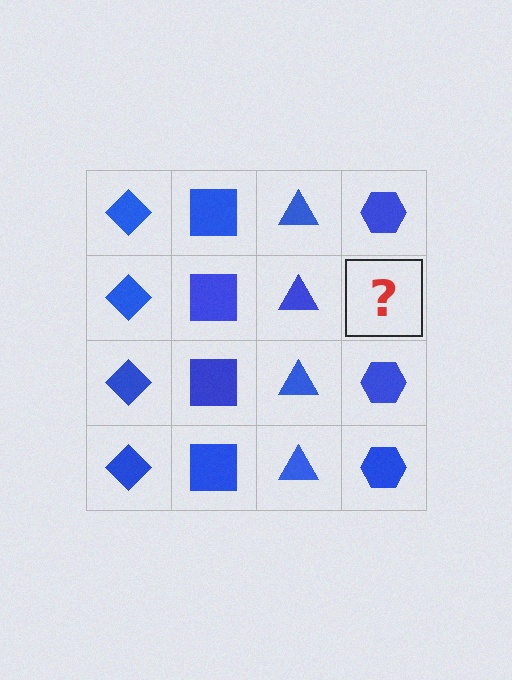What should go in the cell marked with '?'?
The missing cell should contain a blue hexagon.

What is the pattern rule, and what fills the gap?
The rule is that each column has a consistent shape. The gap should be filled with a blue hexagon.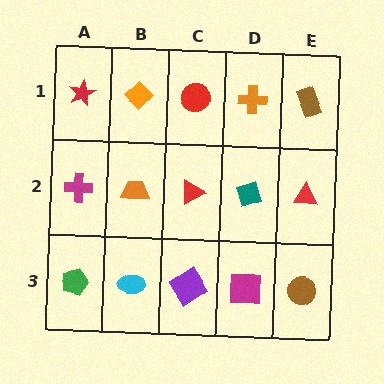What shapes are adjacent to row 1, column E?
A red triangle (row 2, column E), an orange cross (row 1, column D).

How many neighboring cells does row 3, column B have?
3.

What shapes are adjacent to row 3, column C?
A red triangle (row 2, column C), a cyan ellipse (row 3, column B), a magenta square (row 3, column D).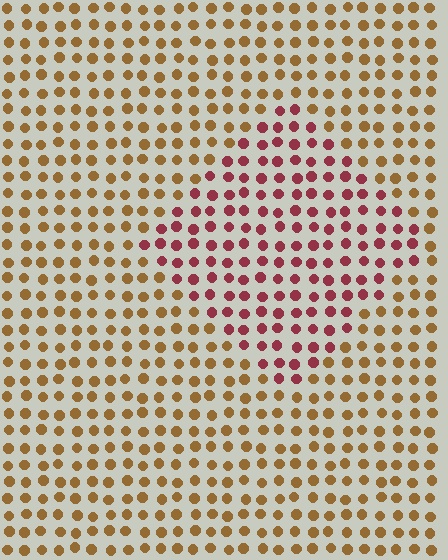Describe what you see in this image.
The image is filled with small brown elements in a uniform arrangement. A diamond-shaped region is visible where the elements are tinted to a slightly different hue, forming a subtle color boundary.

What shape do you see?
I see a diamond.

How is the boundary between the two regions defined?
The boundary is defined purely by a slight shift in hue (about 47 degrees). Spacing, size, and orientation are identical on both sides.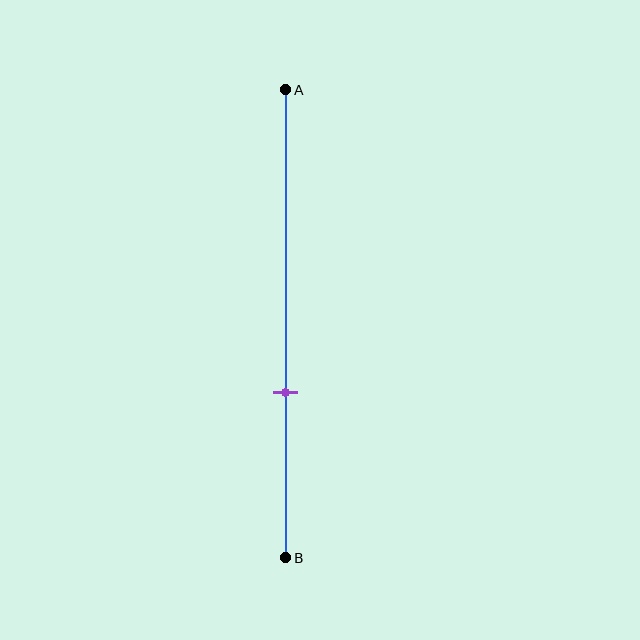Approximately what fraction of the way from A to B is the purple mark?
The purple mark is approximately 65% of the way from A to B.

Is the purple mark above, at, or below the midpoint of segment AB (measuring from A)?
The purple mark is below the midpoint of segment AB.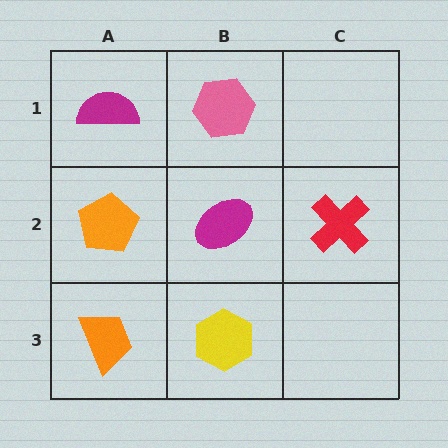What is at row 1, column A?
A magenta semicircle.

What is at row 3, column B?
A yellow hexagon.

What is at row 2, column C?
A red cross.